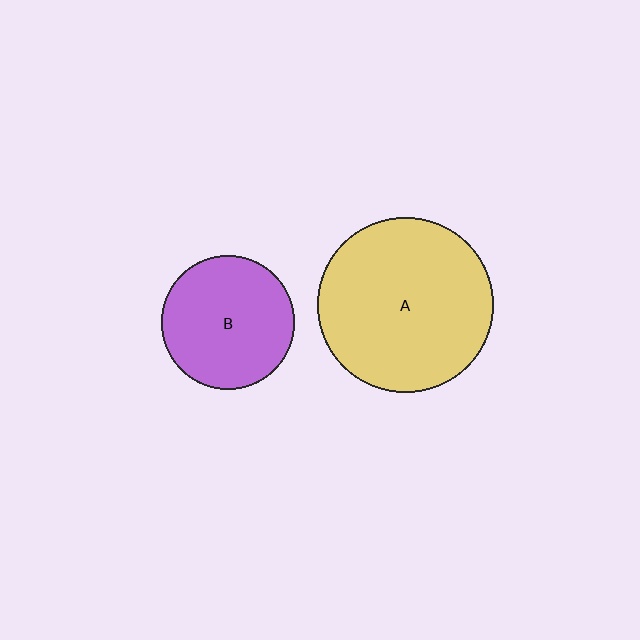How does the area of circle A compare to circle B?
Approximately 1.7 times.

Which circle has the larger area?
Circle A (yellow).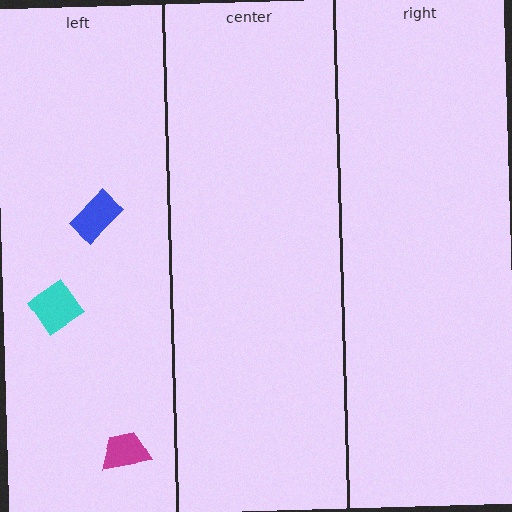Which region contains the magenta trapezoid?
The left region.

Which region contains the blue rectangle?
The left region.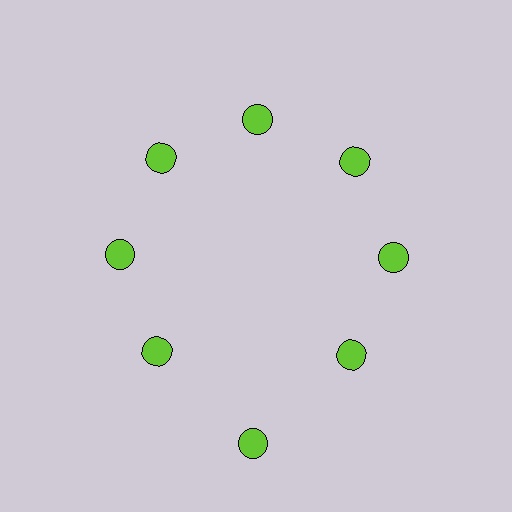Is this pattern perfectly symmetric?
No. The 8 lime circles are arranged in a ring, but one element near the 6 o'clock position is pushed outward from the center, breaking the 8-fold rotational symmetry.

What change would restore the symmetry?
The symmetry would be restored by moving it inward, back onto the ring so that all 8 circles sit at equal angles and equal distance from the center.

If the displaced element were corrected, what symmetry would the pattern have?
It would have 8-fold rotational symmetry — the pattern would map onto itself every 45 degrees.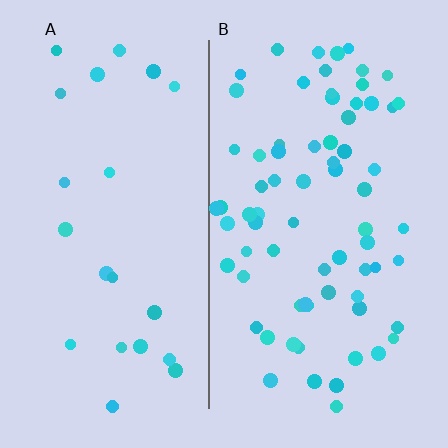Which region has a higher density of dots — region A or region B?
B (the right).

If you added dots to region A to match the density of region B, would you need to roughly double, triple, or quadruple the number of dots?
Approximately triple.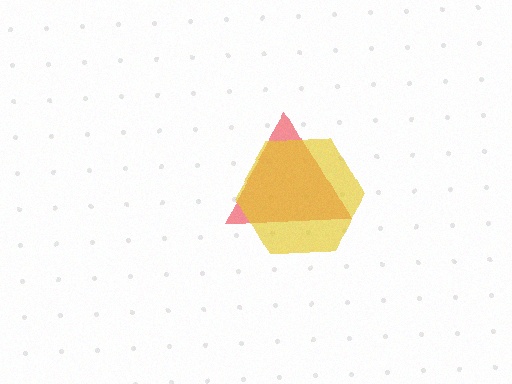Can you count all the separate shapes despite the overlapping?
Yes, there are 2 separate shapes.